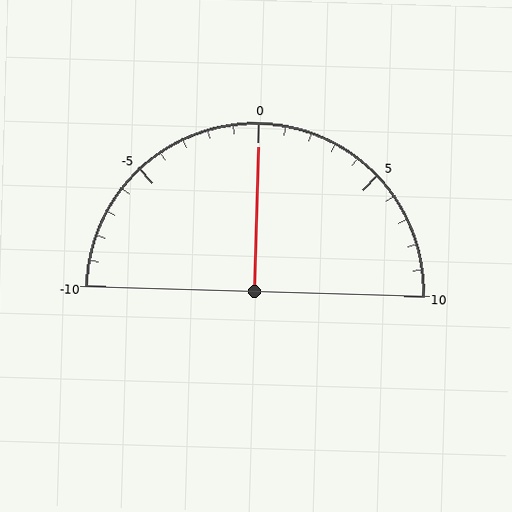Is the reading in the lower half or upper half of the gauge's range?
The reading is in the upper half of the range (-10 to 10).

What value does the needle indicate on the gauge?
The needle indicates approximately 0.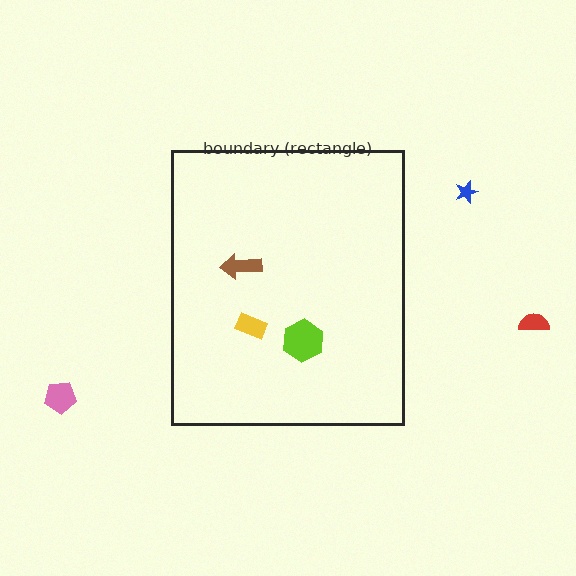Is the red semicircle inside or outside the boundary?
Outside.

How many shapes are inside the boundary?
3 inside, 3 outside.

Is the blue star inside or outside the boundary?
Outside.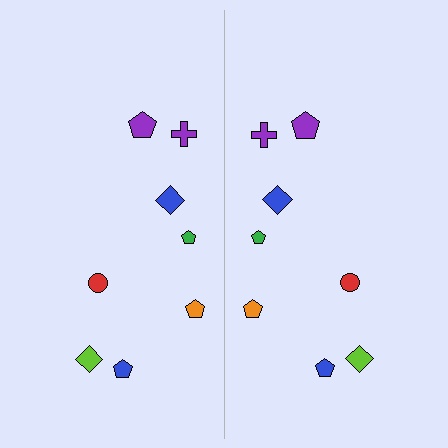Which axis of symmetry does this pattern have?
The pattern has a vertical axis of symmetry running through the center of the image.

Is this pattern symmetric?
Yes, this pattern has bilateral (reflection) symmetry.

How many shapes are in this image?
There are 16 shapes in this image.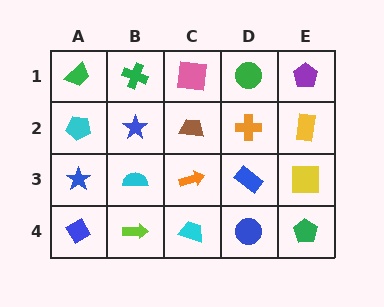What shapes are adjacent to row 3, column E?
A yellow rectangle (row 2, column E), a green pentagon (row 4, column E), a blue rectangle (row 3, column D).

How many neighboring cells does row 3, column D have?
4.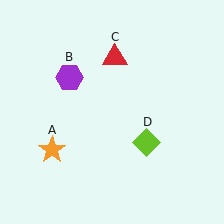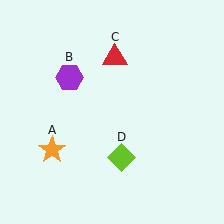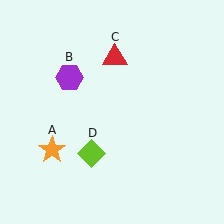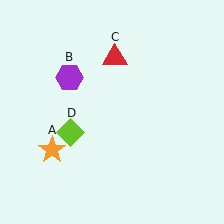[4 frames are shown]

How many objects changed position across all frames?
1 object changed position: lime diamond (object D).